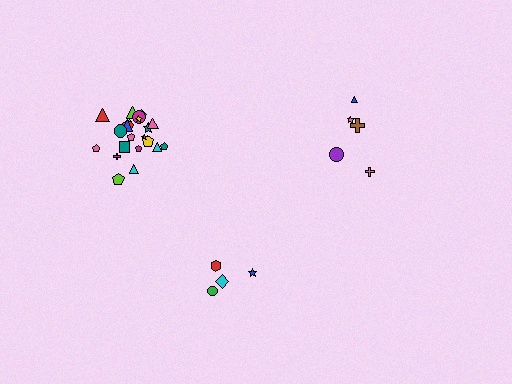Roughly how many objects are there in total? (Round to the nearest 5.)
Roughly 30 objects in total.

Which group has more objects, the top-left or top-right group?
The top-left group.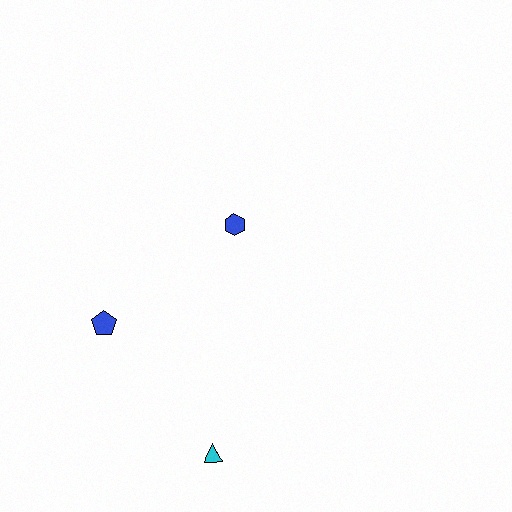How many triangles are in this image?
There is 1 triangle.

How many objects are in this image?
There are 3 objects.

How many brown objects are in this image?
There are no brown objects.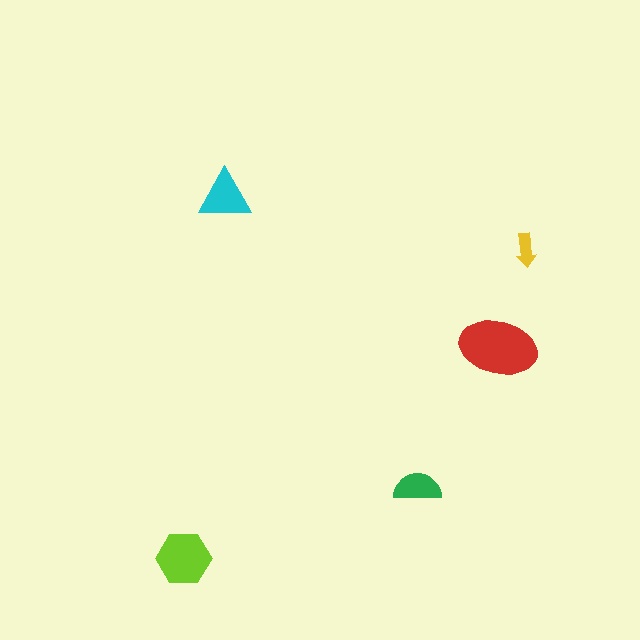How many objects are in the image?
There are 5 objects in the image.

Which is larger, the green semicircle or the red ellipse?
The red ellipse.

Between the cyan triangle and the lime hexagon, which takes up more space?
The lime hexagon.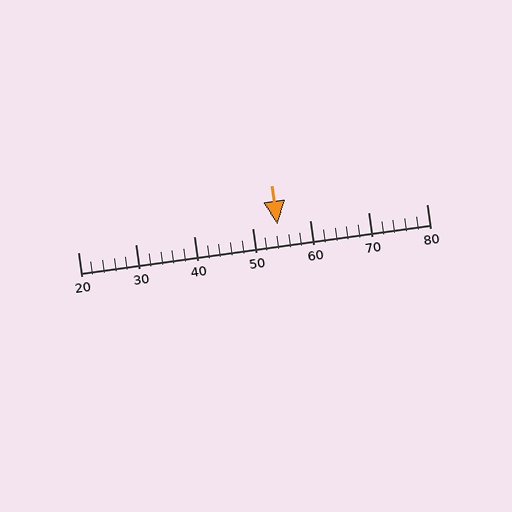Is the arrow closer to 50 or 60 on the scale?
The arrow is closer to 50.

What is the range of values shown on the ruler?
The ruler shows values from 20 to 80.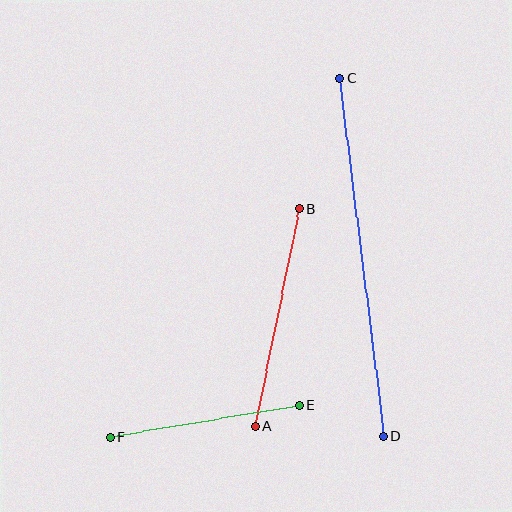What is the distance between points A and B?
The distance is approximately 221 pixels.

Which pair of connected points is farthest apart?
Points C and D are farthest apart.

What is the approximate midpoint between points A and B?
The midpoint is at approximately (277, 318) pixels.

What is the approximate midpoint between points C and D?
The midpoint is at approximately (362, 257) pixels.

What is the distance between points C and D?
The distance is approximately 361 pixels.